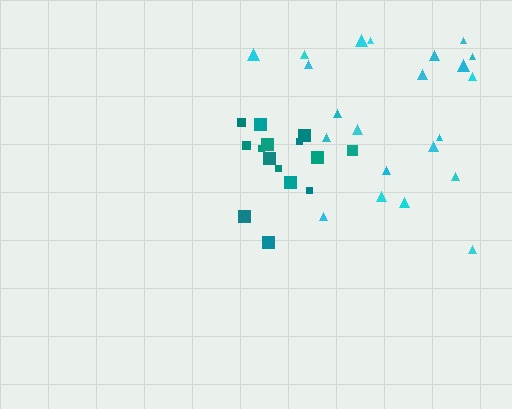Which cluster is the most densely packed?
Teal.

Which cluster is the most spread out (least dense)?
Cyan.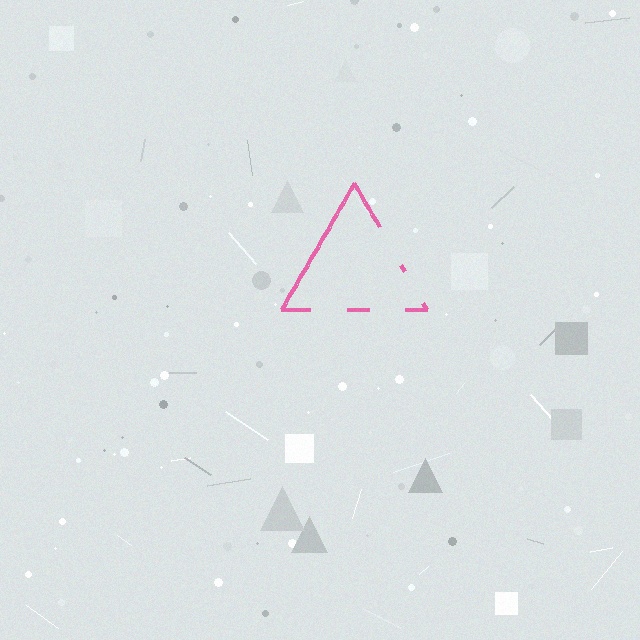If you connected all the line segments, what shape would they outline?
They would outline a triangle.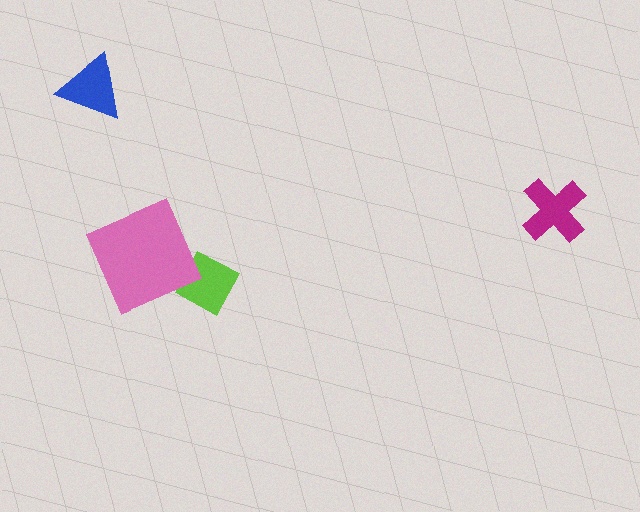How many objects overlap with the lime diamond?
1 object overlaps with the lime diamond.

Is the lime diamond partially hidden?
Yes, it is partially covered by another shape.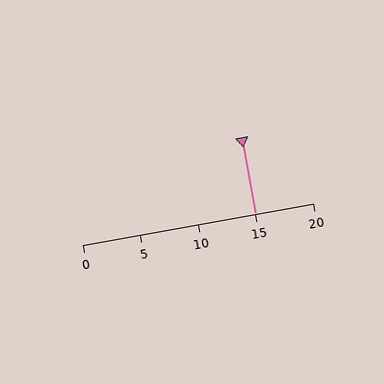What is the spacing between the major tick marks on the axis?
The major ticks are spaced 5 apart.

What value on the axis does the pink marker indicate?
The marker indicates approximately 15.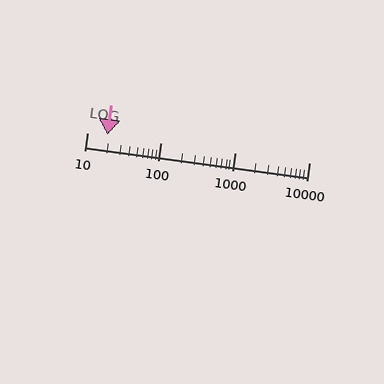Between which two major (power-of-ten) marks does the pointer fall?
The pointer is between 10 and 100.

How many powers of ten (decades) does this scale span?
The scale spans 3 decades, from 10 to 10000.